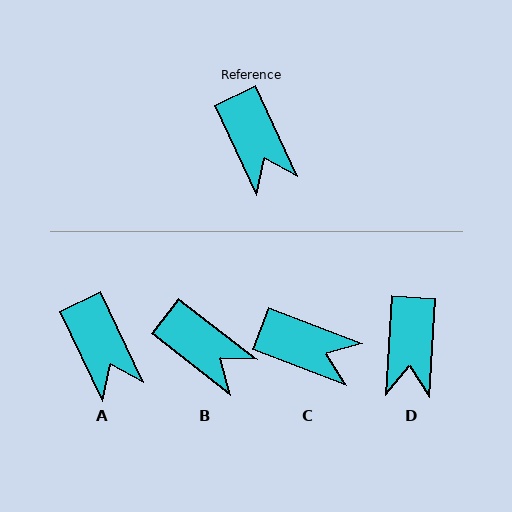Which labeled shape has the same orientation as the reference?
A.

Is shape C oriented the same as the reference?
No, it is off by about 44 degrees.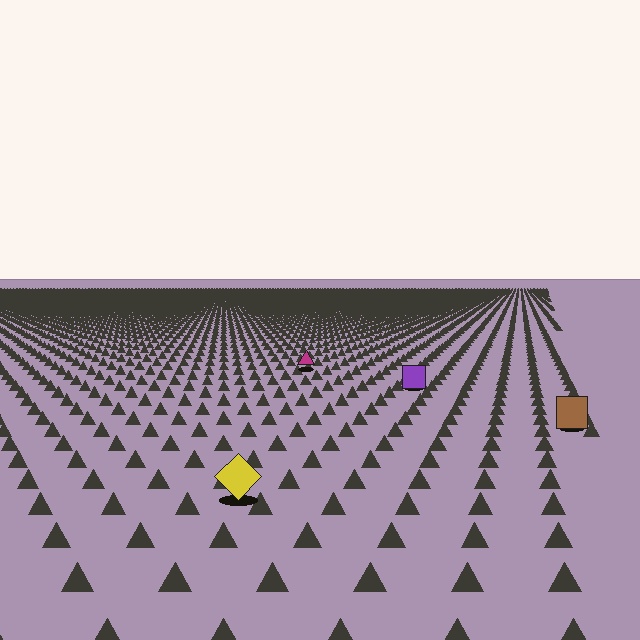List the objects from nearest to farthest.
From nearest to farthest: the yellow diamond, the brown square, the purple square, the magenta triangle.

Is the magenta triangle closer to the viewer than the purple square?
No. The purple square is closer — you can tell from the texture gradient: the ground texture is coarser near it.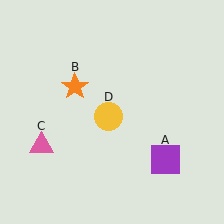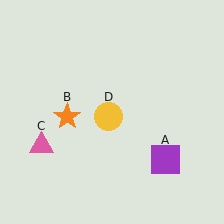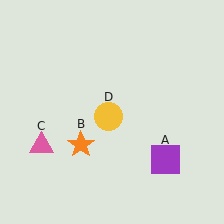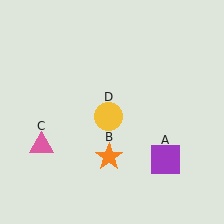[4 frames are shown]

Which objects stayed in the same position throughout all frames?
Purple square (object A) and pink triangle (object C) and yellow circle (object D) remained stationary.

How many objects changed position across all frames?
1 object changed position: orange star (object B).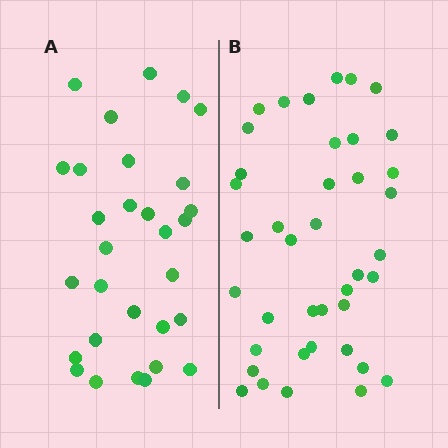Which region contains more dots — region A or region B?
Region B (the right region) has more dots.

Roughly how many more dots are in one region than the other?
Region B has roughly 10 or so more dots than region A.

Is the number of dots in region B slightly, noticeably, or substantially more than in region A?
Region B has noticeably more, but not dramatically so. The ratio is roughly 1.3 to 1.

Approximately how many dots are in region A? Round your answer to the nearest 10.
About 30 dots.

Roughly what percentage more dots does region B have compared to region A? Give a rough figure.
About 35% more.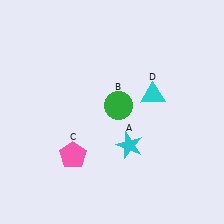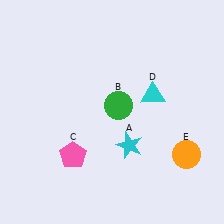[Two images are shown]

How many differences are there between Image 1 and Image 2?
There is 1 difference between the two images.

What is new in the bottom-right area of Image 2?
An orange circle (E) was added in the bottom-right area of Image 2.